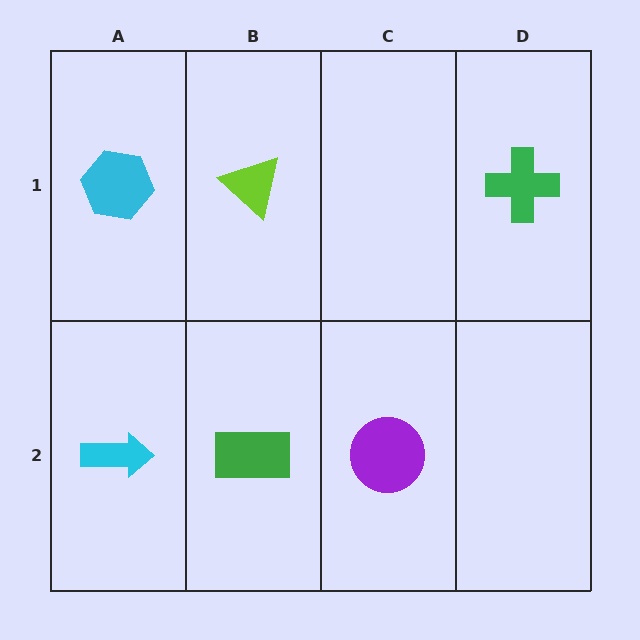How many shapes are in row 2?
3 shapes.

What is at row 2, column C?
A purple circle.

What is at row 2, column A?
A cyan arrow.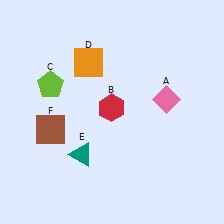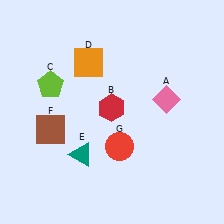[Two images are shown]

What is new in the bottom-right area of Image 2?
A red circle (G) was added in the bottom-right area of Image 2.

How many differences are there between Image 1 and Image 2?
There is 1 difference between the two images.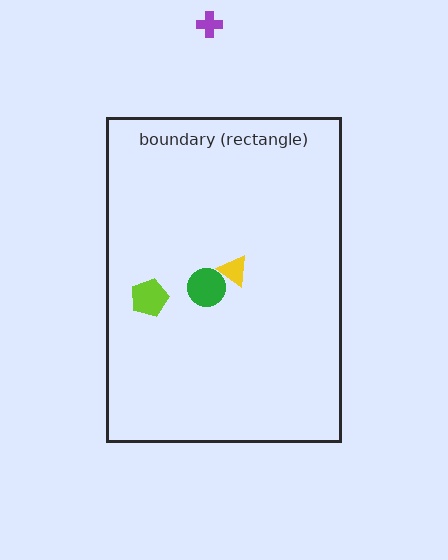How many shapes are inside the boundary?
3 inside, 1 outside.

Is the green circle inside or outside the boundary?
Inside.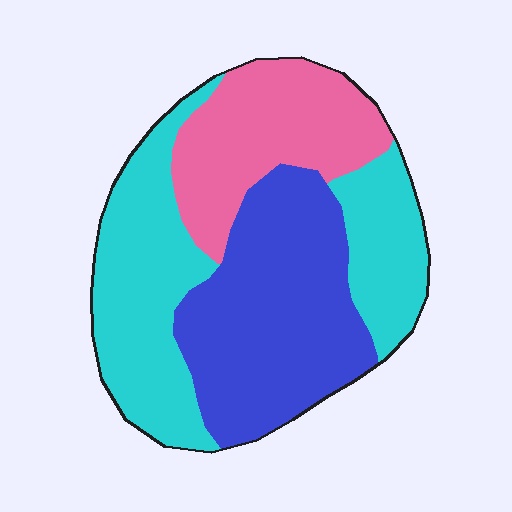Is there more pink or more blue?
Blue.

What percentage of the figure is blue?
Blue covers 36% of the figure.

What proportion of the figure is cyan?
Cyan covers 40% of the figure.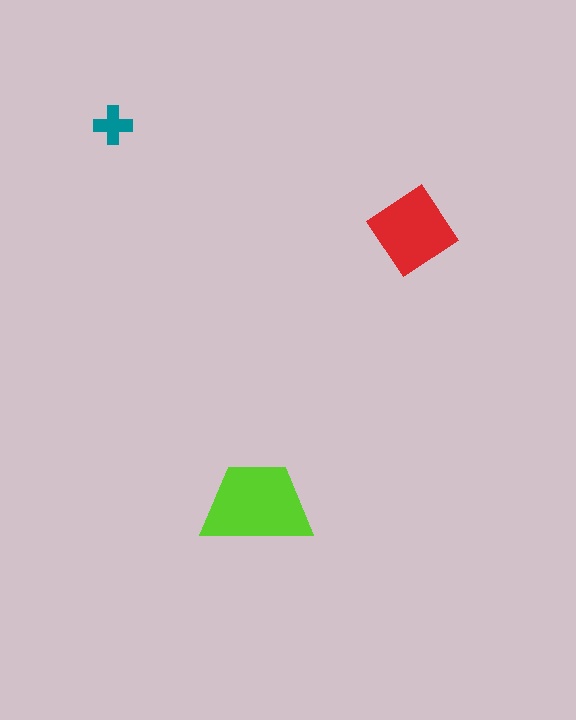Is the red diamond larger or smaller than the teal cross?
Larger.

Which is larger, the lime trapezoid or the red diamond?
The lime trapezoid.